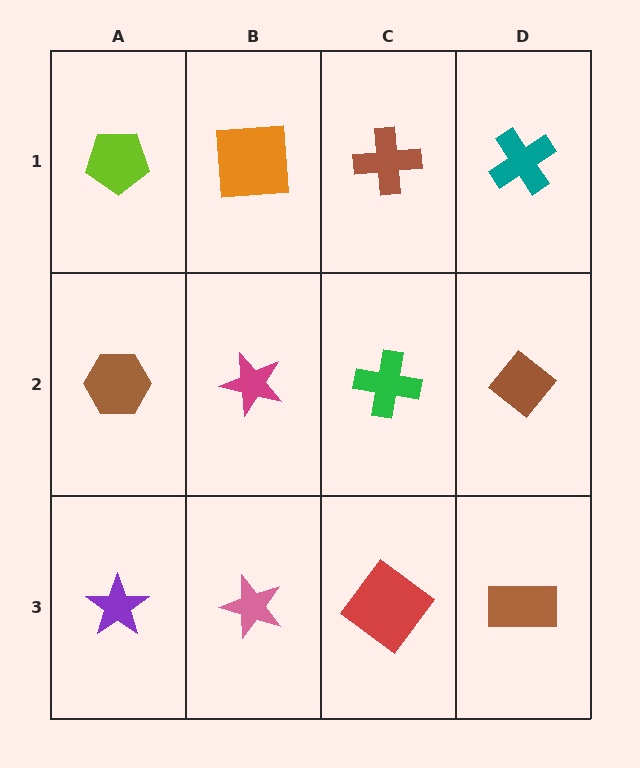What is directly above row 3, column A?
A brown hexagon.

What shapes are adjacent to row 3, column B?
A magenta star (row 2, column B), a purple star (row 3, column A), a red diamond (row 3, column C).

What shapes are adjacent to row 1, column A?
A brown hexagon (row 2, column A), an orange square (row 1, column B).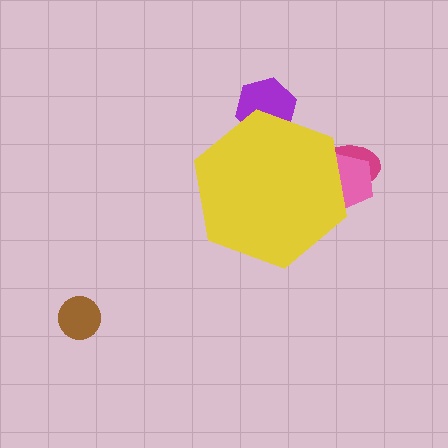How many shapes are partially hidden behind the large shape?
3 shapes are partially hidden.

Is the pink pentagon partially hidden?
Yes, the pink pentagon is partially hidden behind the yellow hexagon.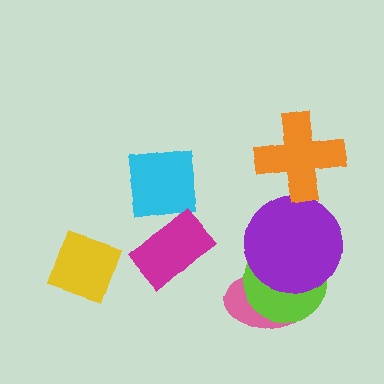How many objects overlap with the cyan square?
1 object overlaps with the cyan square.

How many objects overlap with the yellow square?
0 objects overlap with the yellow square.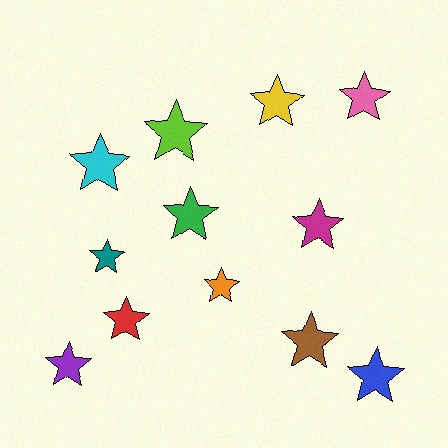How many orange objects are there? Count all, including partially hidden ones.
There is 1 orange object.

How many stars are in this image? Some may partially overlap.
There are 12 stars.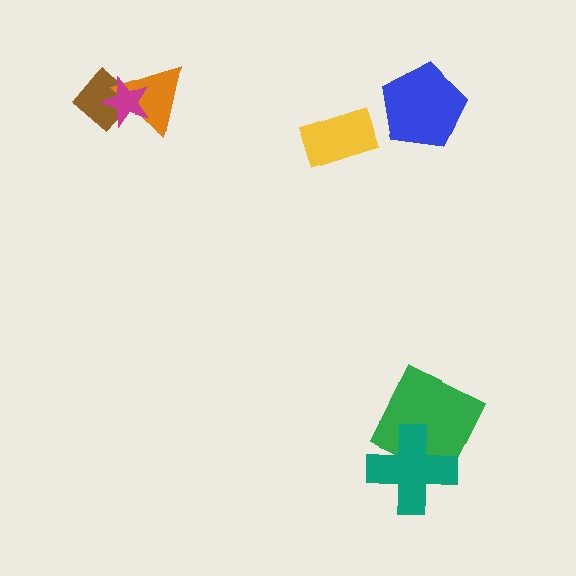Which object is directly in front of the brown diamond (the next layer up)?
The orange triangle is directly in front of the brown diamond.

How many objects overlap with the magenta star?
2 objects overlap with the magenta star.